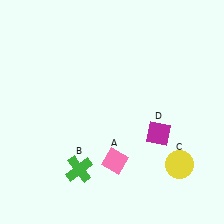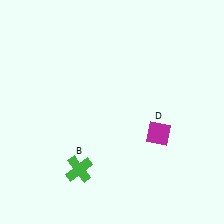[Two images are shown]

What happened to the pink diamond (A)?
The pink diamond (A) was removed in Image 2. It was in the bottom-right area of Image 1.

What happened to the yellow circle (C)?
The yellow circle (C) was removed in Image 2. It was in the bottom-right area of Image 1.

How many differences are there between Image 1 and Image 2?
There are 2 differences between the two images.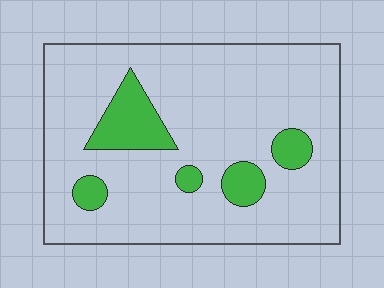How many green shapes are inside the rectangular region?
5.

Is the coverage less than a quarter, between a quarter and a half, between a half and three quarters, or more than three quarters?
Less than a quarter.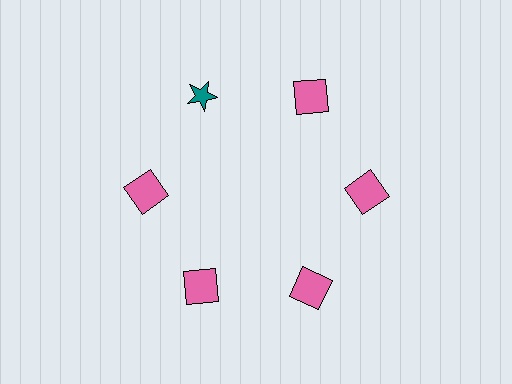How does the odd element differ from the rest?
It differs in both color (teal instead of pink) and shape (star instead of square).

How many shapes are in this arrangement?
There are 6 shapes arranged in a ring pattern.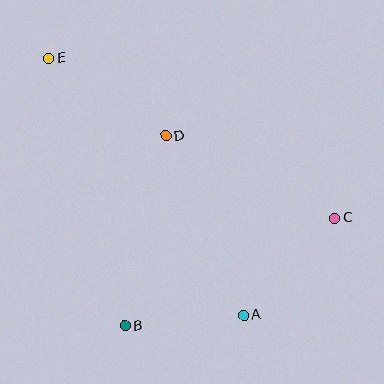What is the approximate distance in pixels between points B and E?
The distance between B and E is approximately 278 pixels.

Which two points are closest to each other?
Points A and B are closest to each other.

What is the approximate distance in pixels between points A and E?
The distance between A and E is approximately 322 pixels.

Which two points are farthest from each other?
Points C and E are farthest from each other.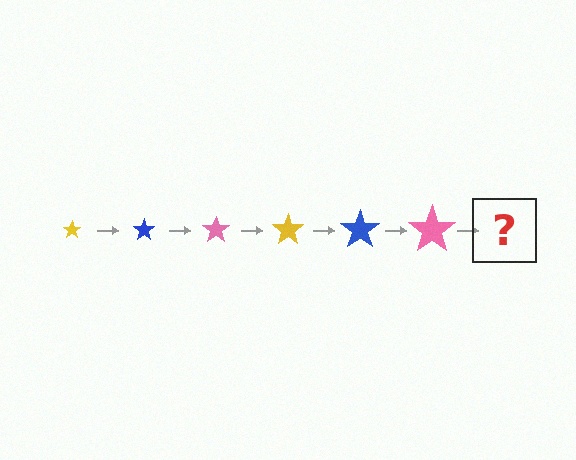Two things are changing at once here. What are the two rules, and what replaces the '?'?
The two rules are that the star grows larger each step and the color cycles through yellow, blue, and pink. The '?' should be a yellow star, larger than the previous one.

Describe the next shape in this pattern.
It should be a yellow star, larger than the previous one.